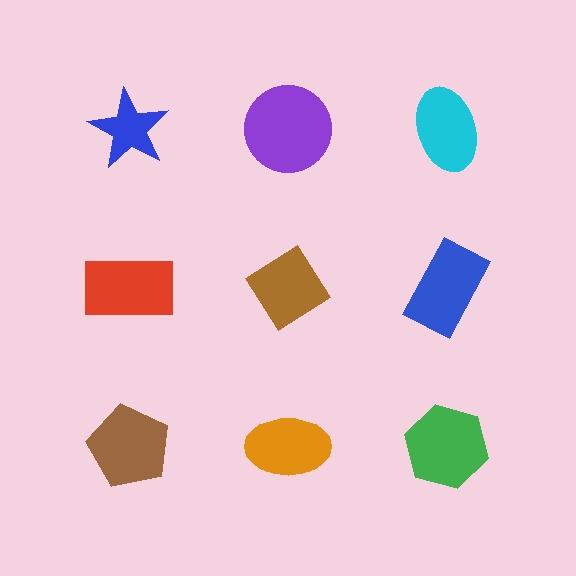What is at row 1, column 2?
A purple circle.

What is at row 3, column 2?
An orange ellipse.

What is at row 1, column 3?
A cyan ellipse.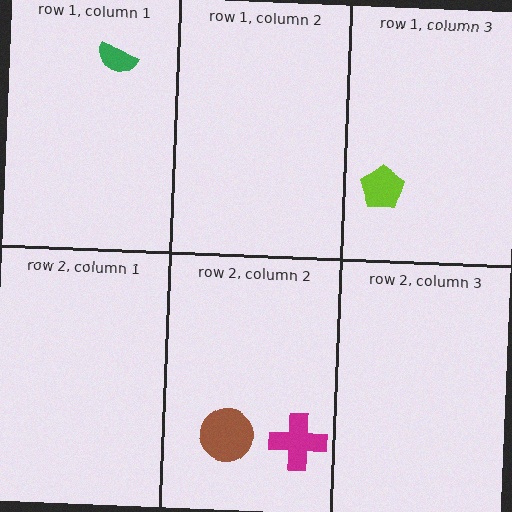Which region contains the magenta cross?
The row 2, column 2 region.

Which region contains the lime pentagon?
The row 1, column 3 region.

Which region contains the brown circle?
The row 2, column 2 region.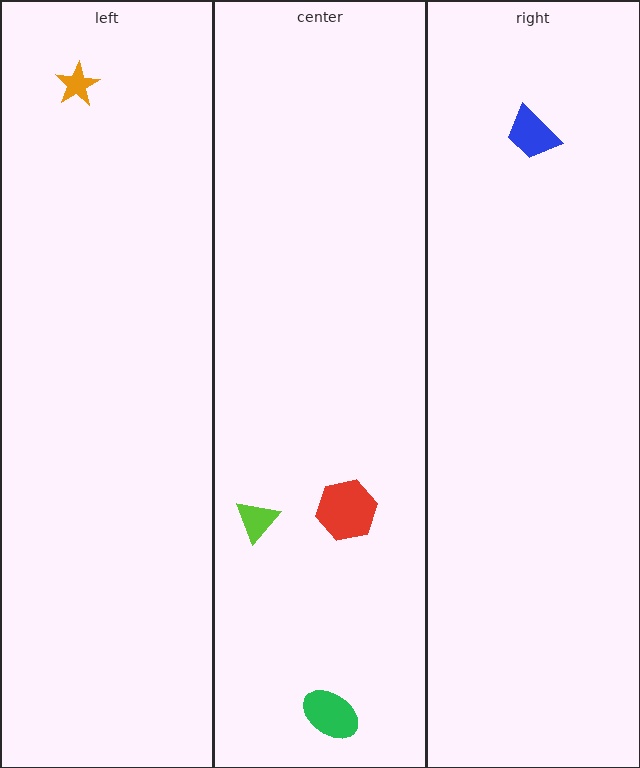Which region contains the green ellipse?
The center region.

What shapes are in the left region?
The orange star.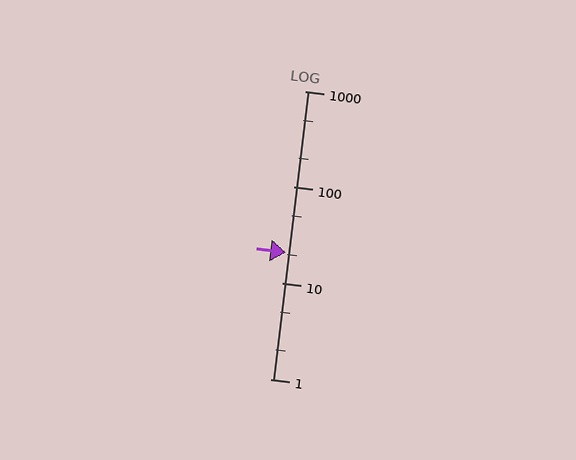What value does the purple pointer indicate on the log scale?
The pointer indicates approximately 21.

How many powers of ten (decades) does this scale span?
The scale spans 3 decades, from 1 to 1000.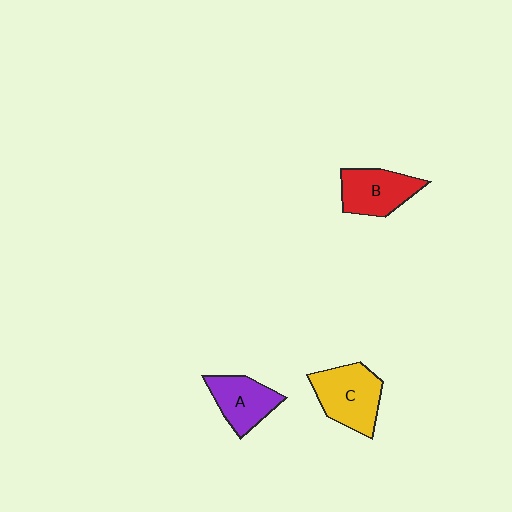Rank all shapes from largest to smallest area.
From largest to smallest: C (yellow), B (red), A (purple).